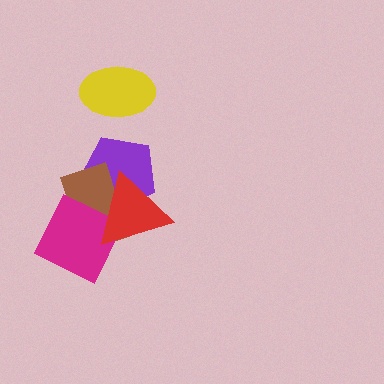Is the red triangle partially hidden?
No, no other shape covers it.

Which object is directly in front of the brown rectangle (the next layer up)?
The magenta square is directly in front of the brown rectangle.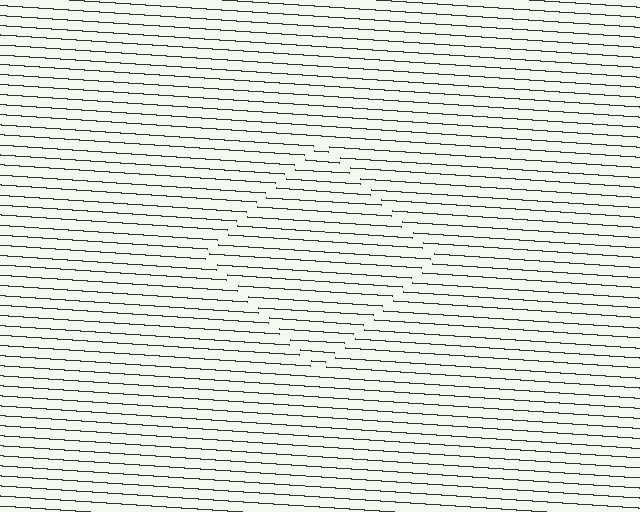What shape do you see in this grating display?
An illusory square. The interior of the shape contains the same grating, shifted by half a period — the contour is defined by the phase discontinuity where line-ends from the inner and outer gratings abut.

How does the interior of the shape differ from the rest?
The interior of the shape contains the same grating, shifted by half a period — the contour is defined by the phase discontinuity where line-ends from the inner and outer gratings abut.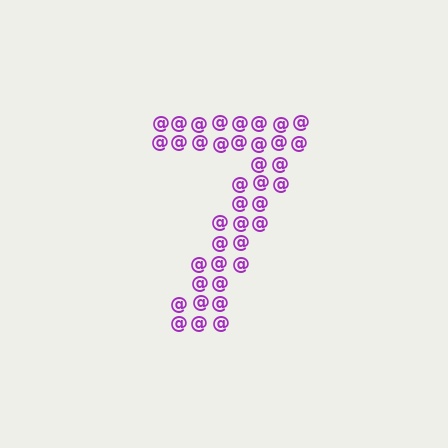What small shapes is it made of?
It is made of small at signs.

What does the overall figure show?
The overall figure shows the digit 7.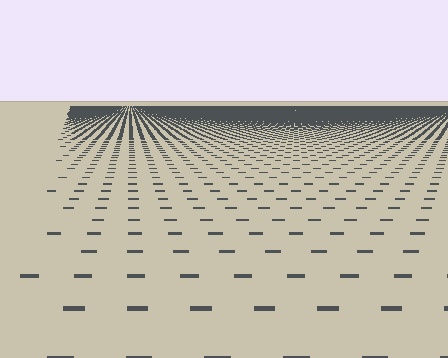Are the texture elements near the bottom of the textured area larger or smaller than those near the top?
Larger. Near the bottom, elements are closer to the viewer and appear at a bigger on-screen size.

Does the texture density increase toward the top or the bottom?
Density increases toward the top.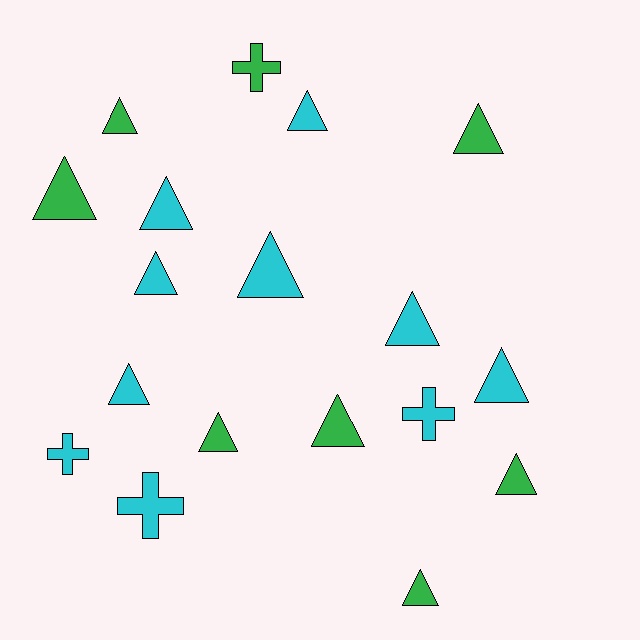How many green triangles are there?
There are 7 green triangles.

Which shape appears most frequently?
Triangle, with 14 objects.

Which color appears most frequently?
Cyan, with 10 objects.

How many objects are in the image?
There are 18 objects.